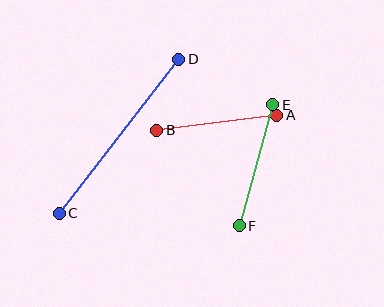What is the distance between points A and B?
The distance is approximately 121 pixels.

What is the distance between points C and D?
The distance is approximately 195 pixels.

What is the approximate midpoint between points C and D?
The midpoint is at approximately (119, 136) pixels.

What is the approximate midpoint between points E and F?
The midpoint is at approximately (256, 165) pixels.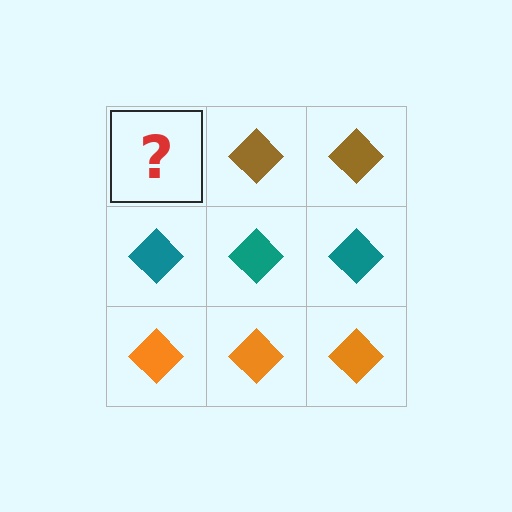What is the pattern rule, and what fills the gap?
The rule is that each row has a consistent color. The gap should be filled with a brown diamond.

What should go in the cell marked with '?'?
The missing cell should contain a brown diamond.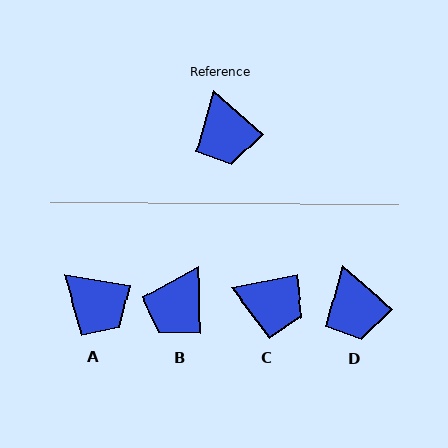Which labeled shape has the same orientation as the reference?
D.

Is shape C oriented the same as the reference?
No, it is off by about 53 degrees.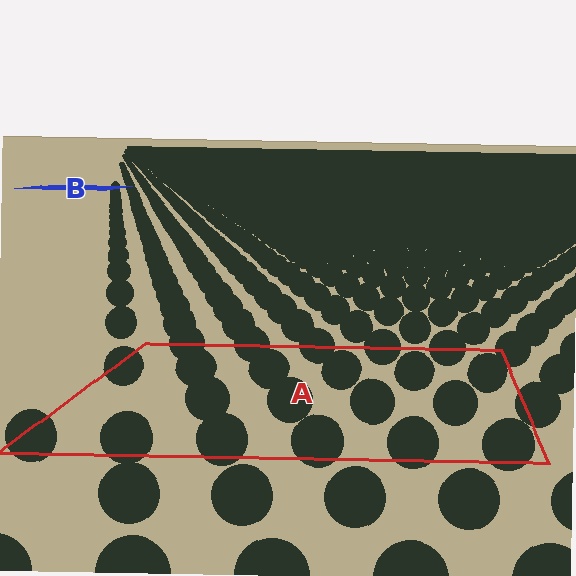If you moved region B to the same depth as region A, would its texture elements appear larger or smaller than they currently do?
They would appear larger. At a closer depth, the same texture elements are projected at a bigger on-screen size.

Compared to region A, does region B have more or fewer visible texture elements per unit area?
Region B has more texture elements per unit area — they are packed more densely because it is farther away.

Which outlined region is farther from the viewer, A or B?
Region B is farther from the viewer — the texture elements inside it appear smaller and more densely packed.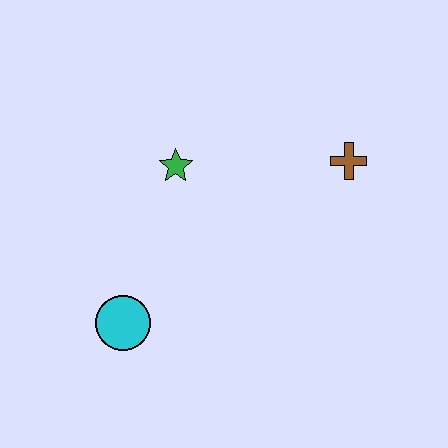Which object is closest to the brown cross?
The green star is closest to the brown cross.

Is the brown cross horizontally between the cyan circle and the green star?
No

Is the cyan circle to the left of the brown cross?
Yes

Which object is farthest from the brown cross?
The cyan circle is farthest from the brown cross.